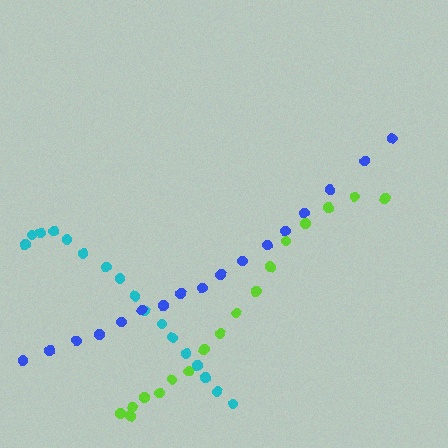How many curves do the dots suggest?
There are 3 distinct paths.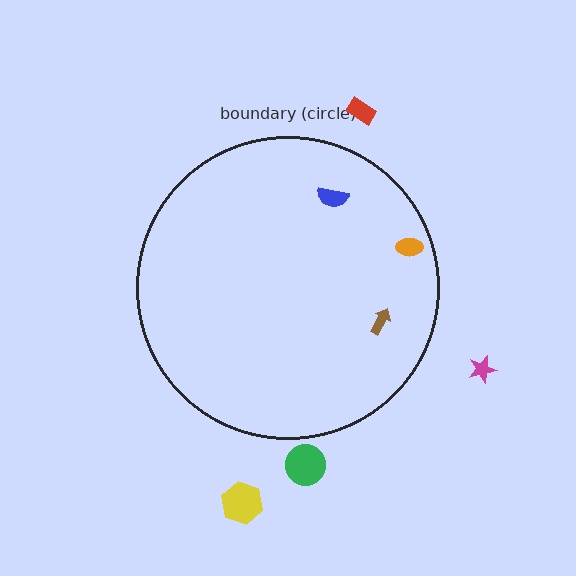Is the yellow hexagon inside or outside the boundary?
Outside.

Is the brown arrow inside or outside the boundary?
Inside.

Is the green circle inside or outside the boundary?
Outside.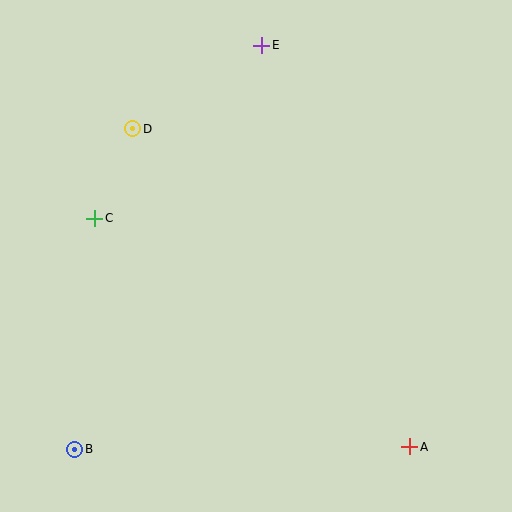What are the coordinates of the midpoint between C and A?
The midpoint between C and A is at (252, 332).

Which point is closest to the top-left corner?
Point D is closest to the top-left corner.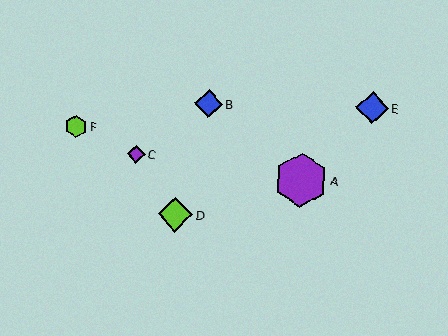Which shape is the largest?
The purple hexagon (labeled A) is the largest.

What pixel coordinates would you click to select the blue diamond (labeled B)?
Click at (209, 104) to select the blue diamond B.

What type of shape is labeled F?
Shape F is a lime hexagon.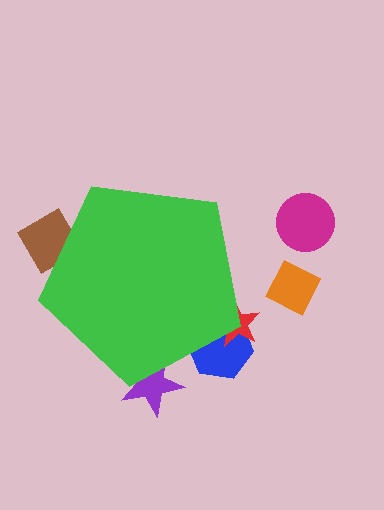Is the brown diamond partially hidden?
Yes, the brown diamond is partially hidden behind the green pentagon.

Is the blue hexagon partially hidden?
Yes, the blue hexagon is partially hidden behind the green pentagon.